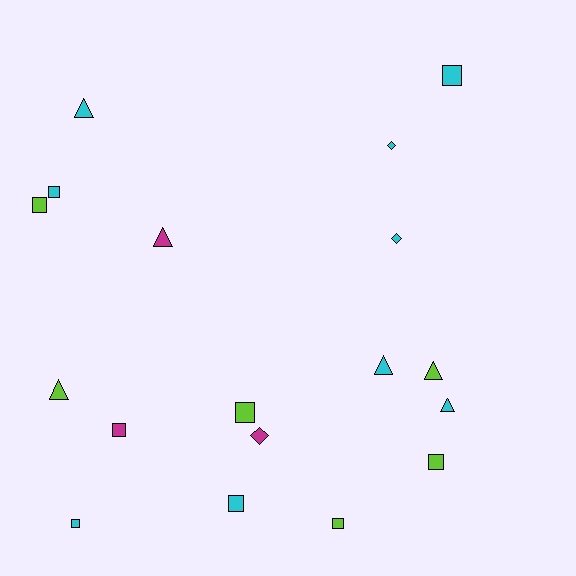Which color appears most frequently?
Cyan, with 9 objects.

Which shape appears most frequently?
Square, with 9 objects.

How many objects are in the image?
There are 18 objects.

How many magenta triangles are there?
There is 1 magenta triangle.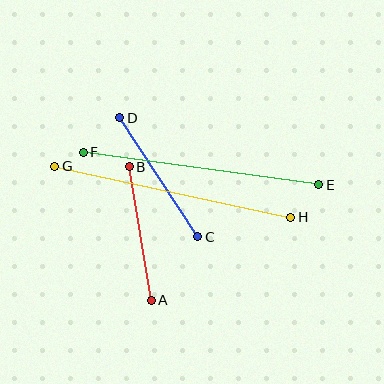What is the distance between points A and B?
The distance is approximately 135 pixels.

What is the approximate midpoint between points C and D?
The midpoint is at approximately (159, 177) pixels.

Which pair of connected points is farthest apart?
Points G and H are farthest apart.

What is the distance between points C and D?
The distance is approximately 143 pixels.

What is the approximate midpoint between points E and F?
The midpoint is at approximately (201, 169) pixels.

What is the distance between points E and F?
The distance is approximately 238 pixels.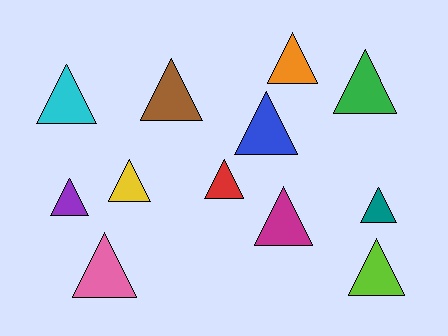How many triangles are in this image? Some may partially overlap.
There are 12 triangles.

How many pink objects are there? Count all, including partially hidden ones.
There is 1 pink object.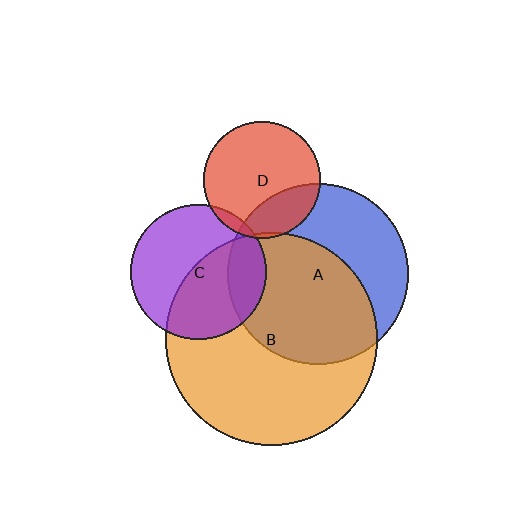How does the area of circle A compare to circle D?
Approximately 2.4 times.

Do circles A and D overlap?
Yes.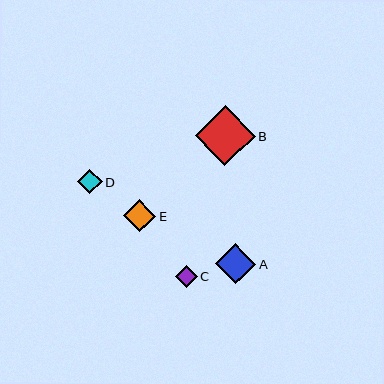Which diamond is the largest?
Diamond B is the largest with a size of approximately 60 pixels.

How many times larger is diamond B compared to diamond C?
Diamond B is approximately 2.7 times the size of diamond C.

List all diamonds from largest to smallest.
From largest to smallest: B, A, E, D, C.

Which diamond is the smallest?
Diamond C is the smallest with a size of approximately 22 pixels.